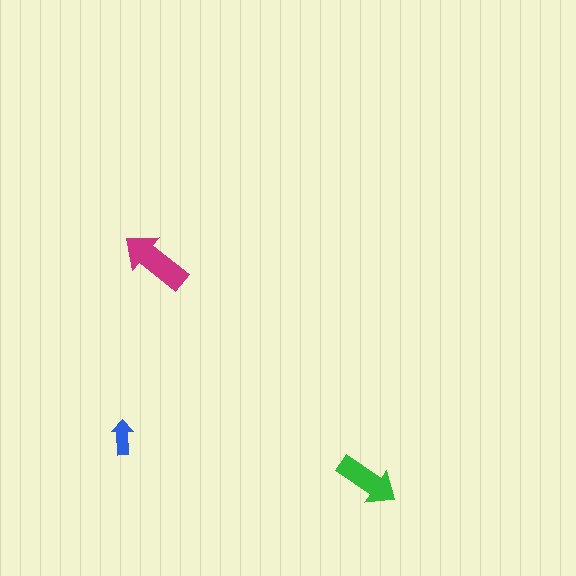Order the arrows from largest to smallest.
the magenta one, the green one, the blue one.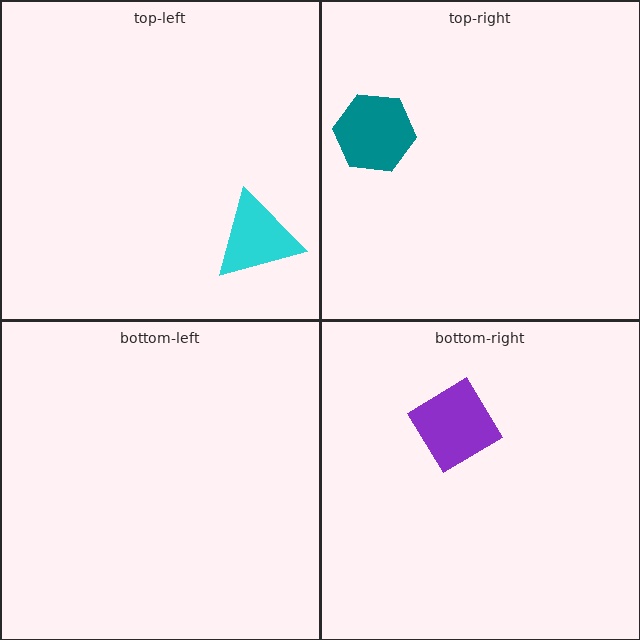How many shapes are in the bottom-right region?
1.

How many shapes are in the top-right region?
1.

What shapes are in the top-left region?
The cyan triangle.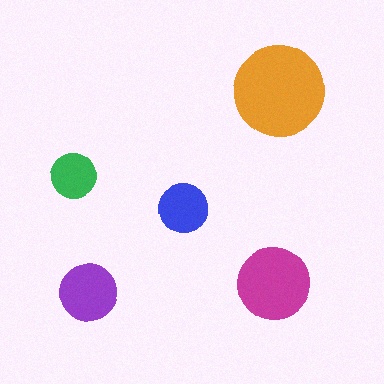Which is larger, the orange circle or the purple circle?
The orange one.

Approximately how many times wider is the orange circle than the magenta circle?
About 1.5 times wider.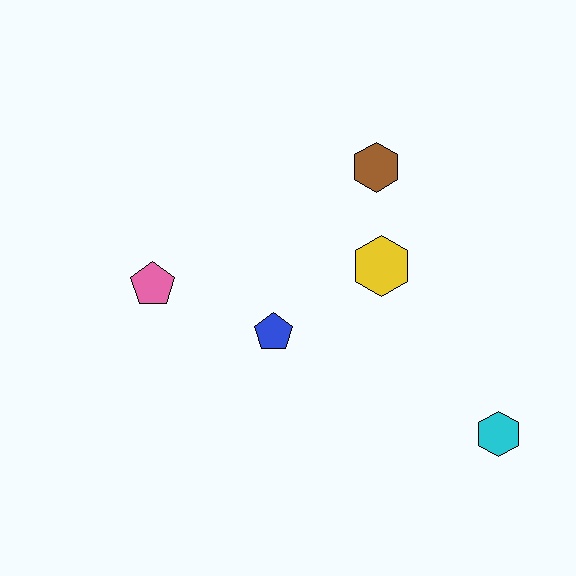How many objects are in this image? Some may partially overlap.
There are 5 objects.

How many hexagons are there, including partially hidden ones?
There are 3 hexagons.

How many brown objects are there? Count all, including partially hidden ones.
There is 1 brown object.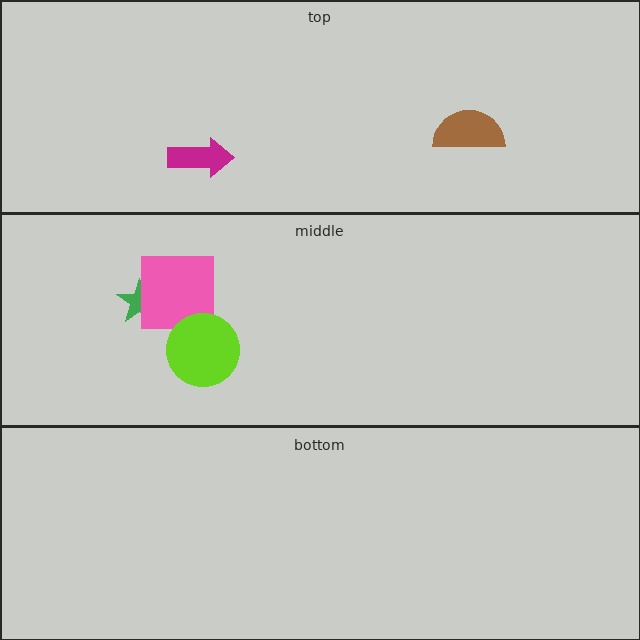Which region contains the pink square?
The middle region.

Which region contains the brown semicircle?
The top region.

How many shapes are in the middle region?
3.